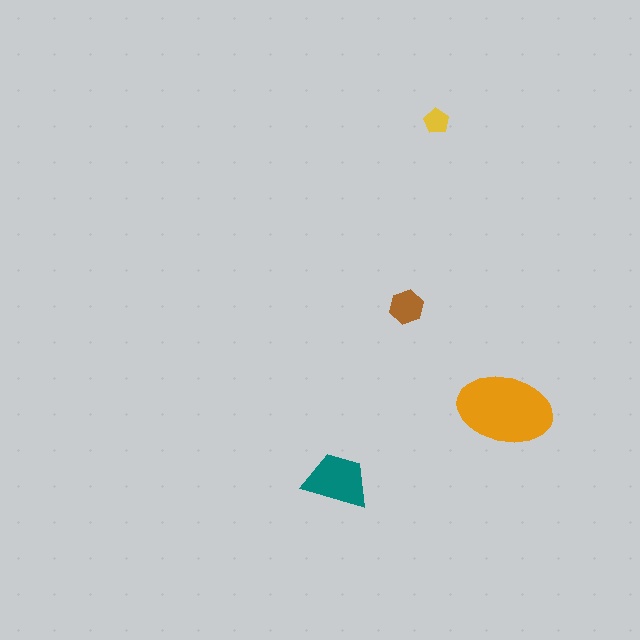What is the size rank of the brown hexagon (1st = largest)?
3rd.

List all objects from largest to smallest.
The orange ellipse, the teal trapezoid, the brown hexagon, the yellow pentagon.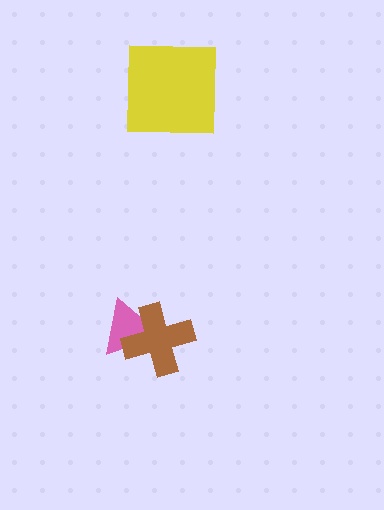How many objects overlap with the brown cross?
1 object overlaps with the brown cross.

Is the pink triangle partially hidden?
Yes, it is partially covered by another shape.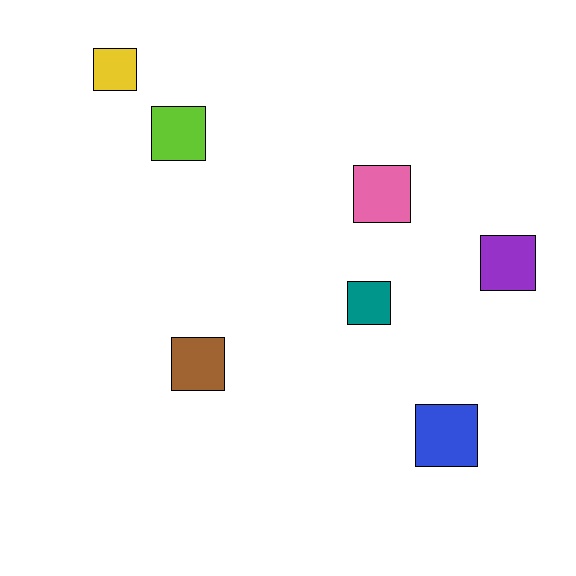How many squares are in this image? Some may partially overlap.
There are 7 squares.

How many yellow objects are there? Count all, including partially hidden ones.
There is 1 yellow object.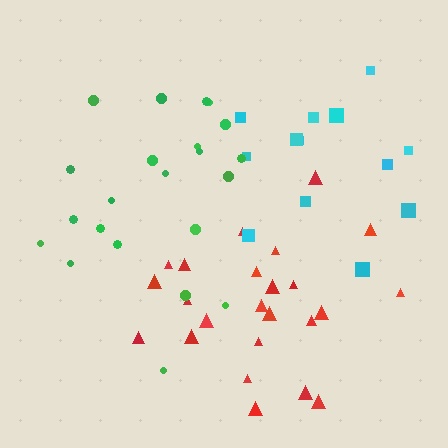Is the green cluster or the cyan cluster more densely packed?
Green.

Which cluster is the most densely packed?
Green.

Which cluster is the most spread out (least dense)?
Cyan.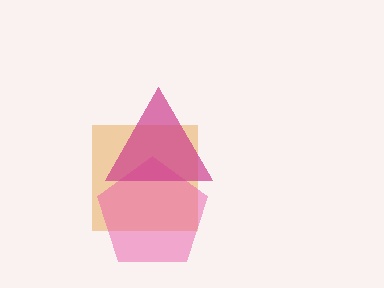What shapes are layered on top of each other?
The layered shapes are: an orange square, a pink pentagon, a magenta triangle.